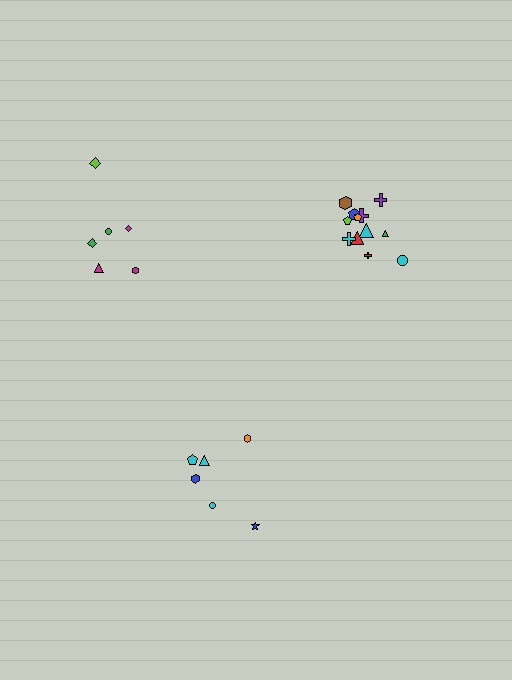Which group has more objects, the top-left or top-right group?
The top-right group.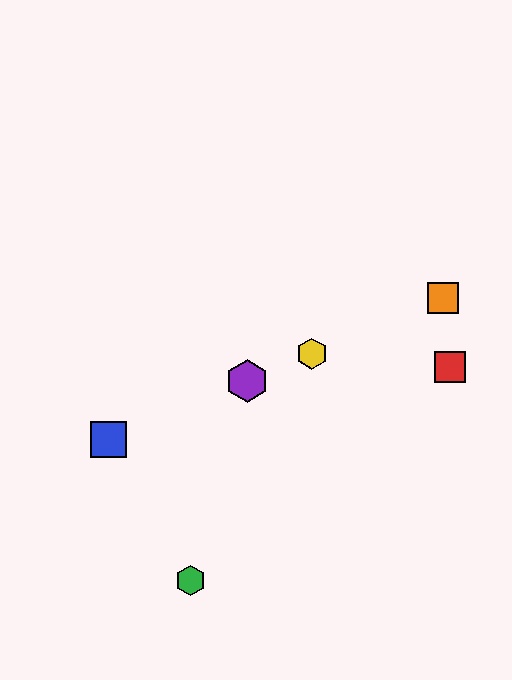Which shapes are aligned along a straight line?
The blue square, the yellow hexagon, the purple hexagon, the orange square are aligned along a straight line.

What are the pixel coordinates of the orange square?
The orange square is at (443, 298).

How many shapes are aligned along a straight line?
4 shapes (the blue square, the yellow hexagon, the purple hexagon, the orange square) are aligned along a straight line.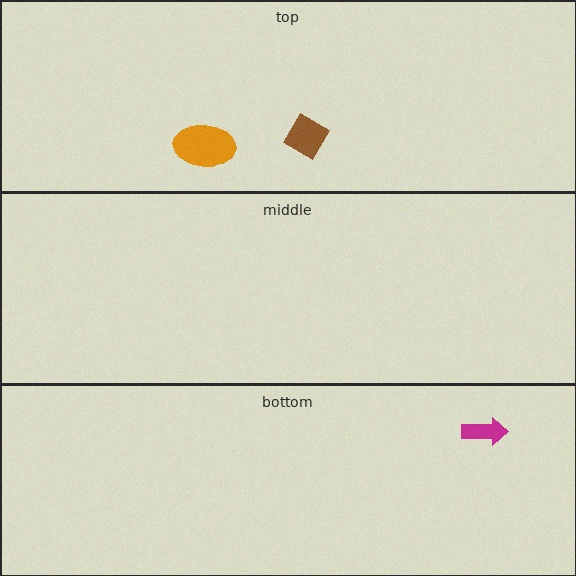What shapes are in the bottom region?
The magenta arrow.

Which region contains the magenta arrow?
The bottom region.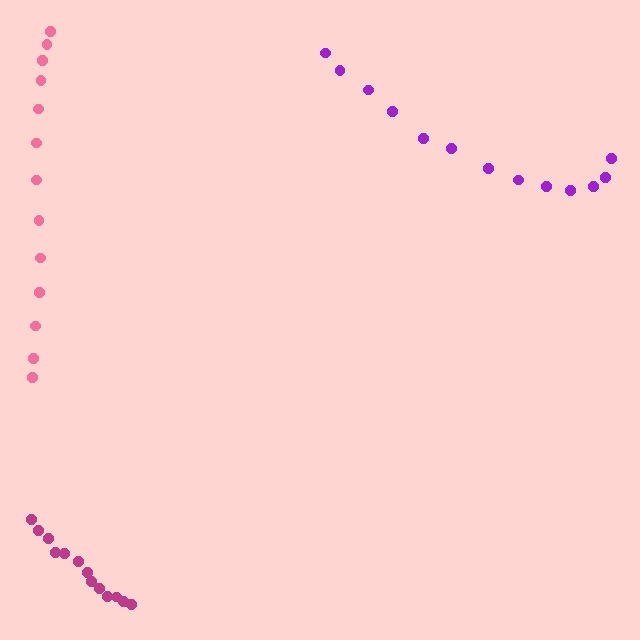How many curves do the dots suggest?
There are 3 distinct paths.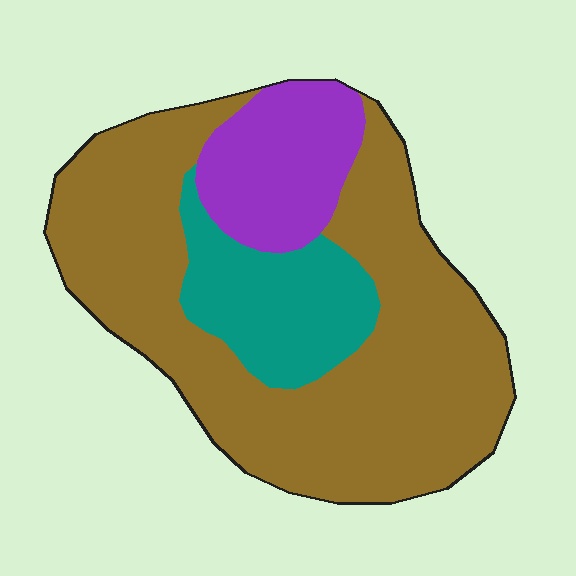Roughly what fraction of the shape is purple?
Purple takes up about one sixth (1/6) of the shape.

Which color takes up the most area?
Brown, at roughly 65%.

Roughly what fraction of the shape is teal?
Teal covers 17% of the shape.